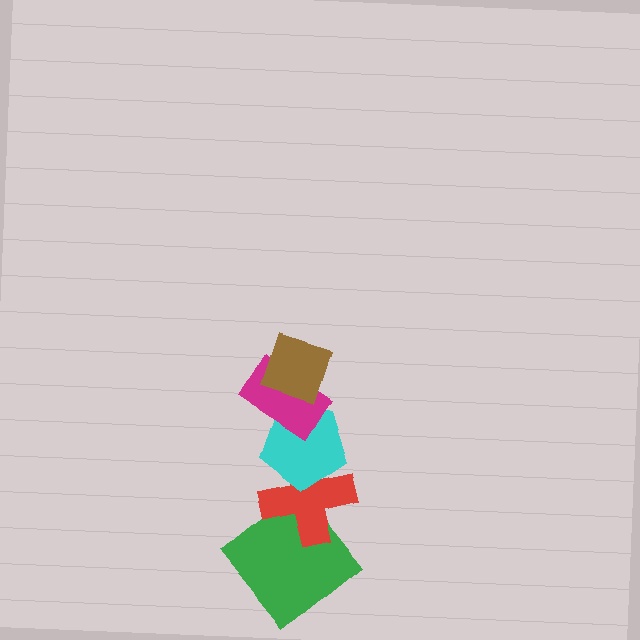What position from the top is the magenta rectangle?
The magenta rectangle is 2nd from the top.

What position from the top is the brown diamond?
The brown diamond is 1st from the top.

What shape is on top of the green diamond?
The red cross is on top of the green diamond.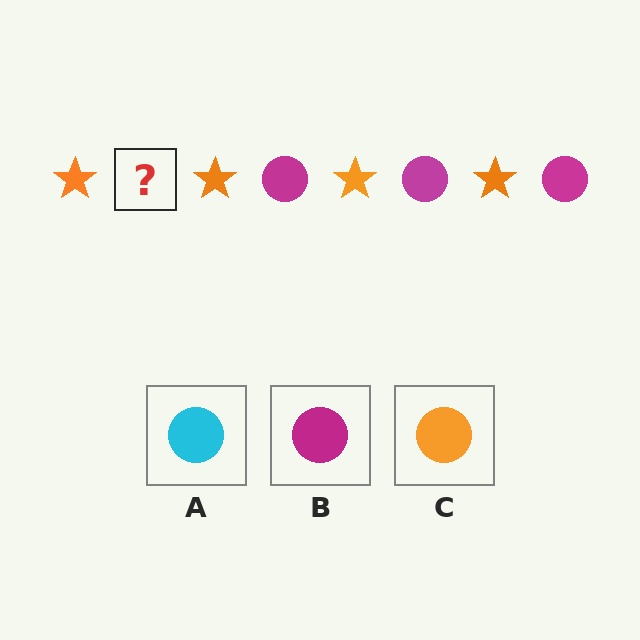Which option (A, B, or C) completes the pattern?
B.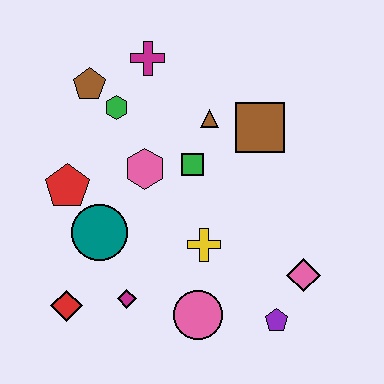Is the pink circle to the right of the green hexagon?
Yes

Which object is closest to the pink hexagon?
The green square is closest to the pink hexagon.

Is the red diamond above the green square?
No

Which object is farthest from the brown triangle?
The red diamond is farthest from the brown triangle.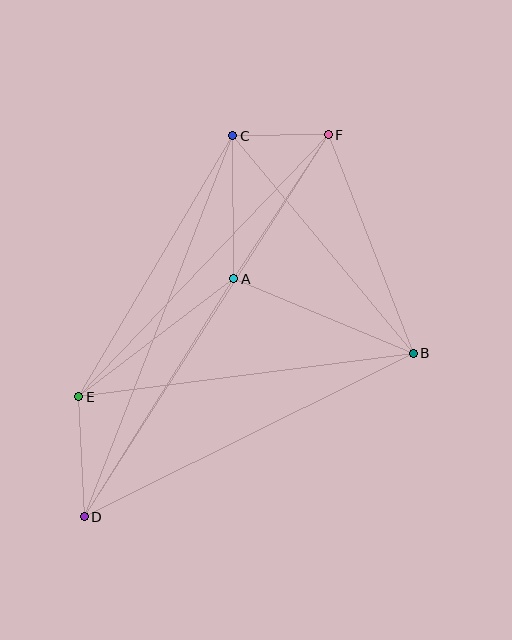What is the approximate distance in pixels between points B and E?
The distance between B and E is approximately 337 pixels.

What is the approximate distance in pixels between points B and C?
The distance between B and C is approximately 283 pixels.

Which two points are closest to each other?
Points C and F are closest to each other.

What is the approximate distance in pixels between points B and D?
The distance between B and D is approximately 367 pixels.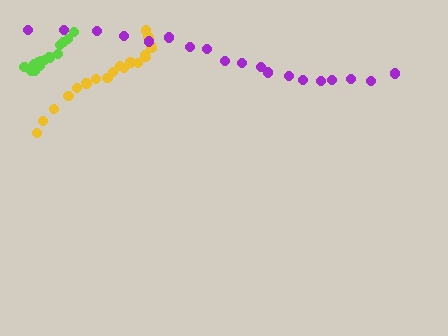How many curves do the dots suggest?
There are 3 distinct paths.